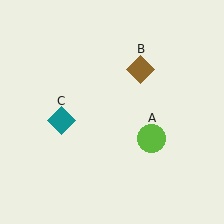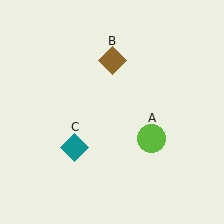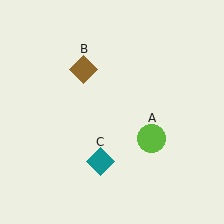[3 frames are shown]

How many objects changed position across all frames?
2 objects changed position: brown diamond (object B), teal diamond (object C).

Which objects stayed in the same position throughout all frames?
Lime circle (object A) remained stationary.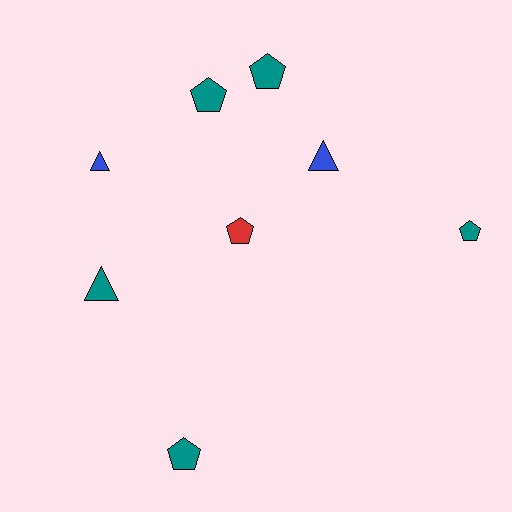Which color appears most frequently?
Teal, with 5 objects.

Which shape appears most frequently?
Pentagon, with 5 objects.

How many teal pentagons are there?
There are 4 teal pentagons.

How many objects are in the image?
There are 8 objects.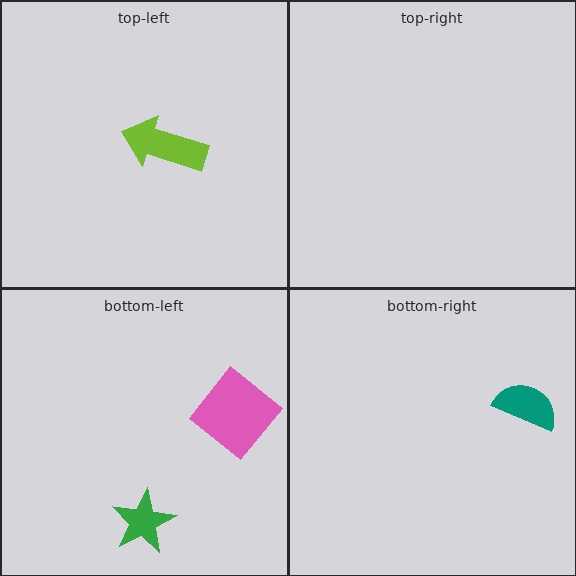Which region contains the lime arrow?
The top-left region.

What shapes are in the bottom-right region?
The teal semicircle.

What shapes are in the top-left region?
The lime arrow.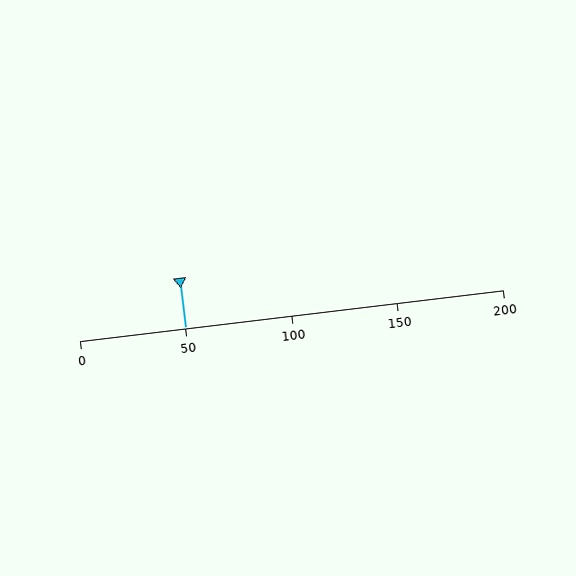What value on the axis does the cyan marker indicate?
The marker indicates approximately 50.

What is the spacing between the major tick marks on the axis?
The major ticks are spaced 50 apart.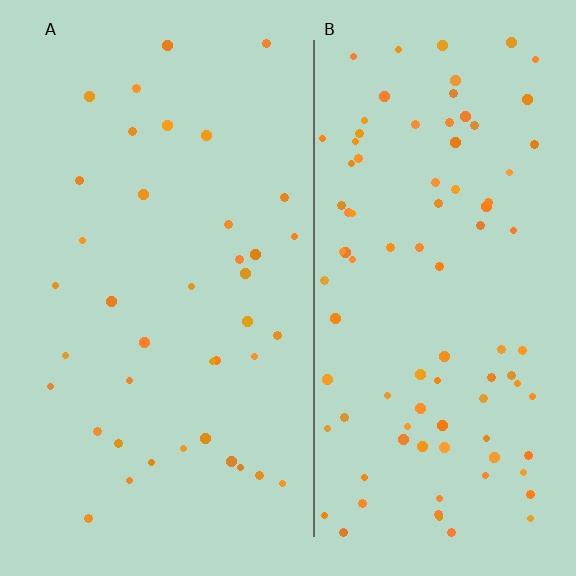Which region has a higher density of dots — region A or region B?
B (the right).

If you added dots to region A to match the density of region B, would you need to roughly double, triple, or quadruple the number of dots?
Approximately double.